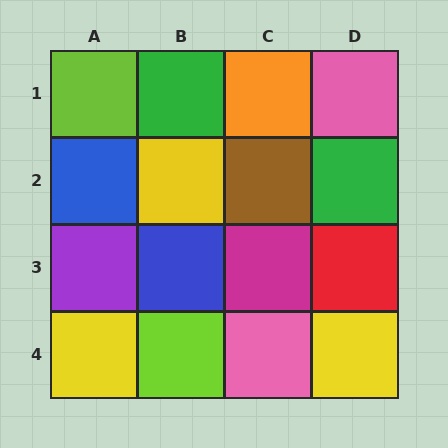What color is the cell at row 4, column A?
Yellow.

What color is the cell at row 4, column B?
Lime.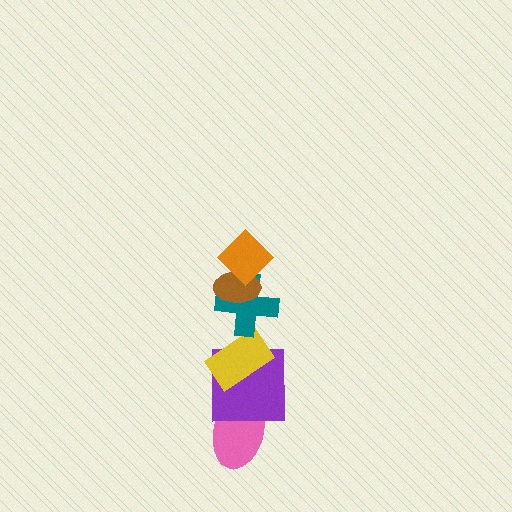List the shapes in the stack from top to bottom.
From top to bottom: the orange diamond, the brown ellipse, the teal cross, the yellow rectangle, the purple square, the pink ellipse.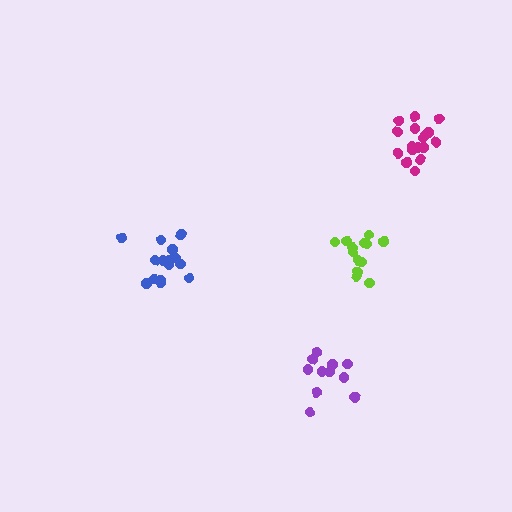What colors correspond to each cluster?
The clusters are colored: purple, blue, lime, magenta.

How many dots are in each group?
Group 1: 11 dots, Group 2: 15 dots, Group 3: 13 dots, Group 4: 17 dots (56 total).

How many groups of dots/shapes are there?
There are 4 groups.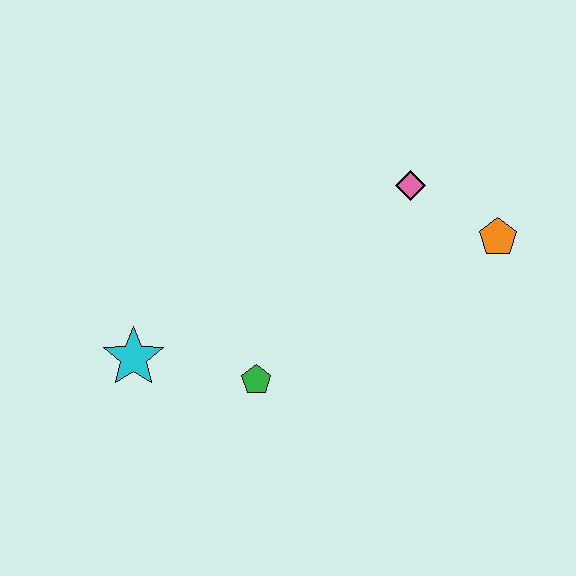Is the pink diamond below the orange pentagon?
No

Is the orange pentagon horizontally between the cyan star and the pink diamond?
No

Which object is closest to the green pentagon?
The cyan star is closest to the green pentagon.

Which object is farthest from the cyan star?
The orange pentagon is farthest from the cyan star.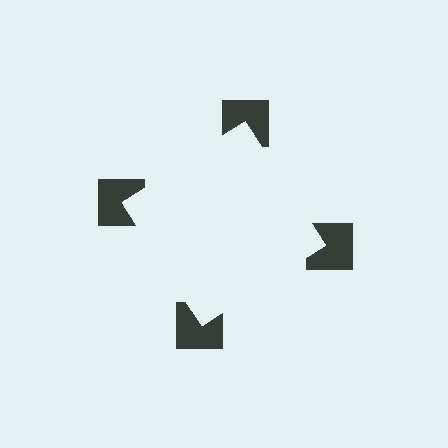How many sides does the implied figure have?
4 sides.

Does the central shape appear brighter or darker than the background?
It typically appears slightly brighter than the background, even though no actual brightness change is drawn.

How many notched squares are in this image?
There are 4 — one at each vertex of the illusory square.